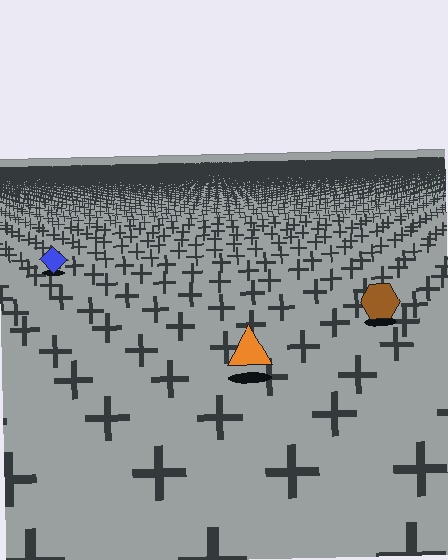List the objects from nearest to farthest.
From nearest to farthest: the orange triangle, the brown hexagon, the blue diamond.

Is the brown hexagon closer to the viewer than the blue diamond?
Yes. The brown hexagon is closer — you can tell from the texture gradient: the ground texture is coarser near it.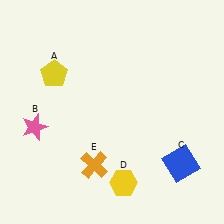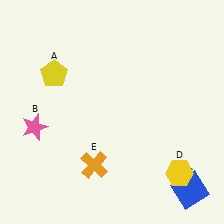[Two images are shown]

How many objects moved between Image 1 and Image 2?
2 objects moved between the two images.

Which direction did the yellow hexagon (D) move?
The yellow hexagon (D) moved right.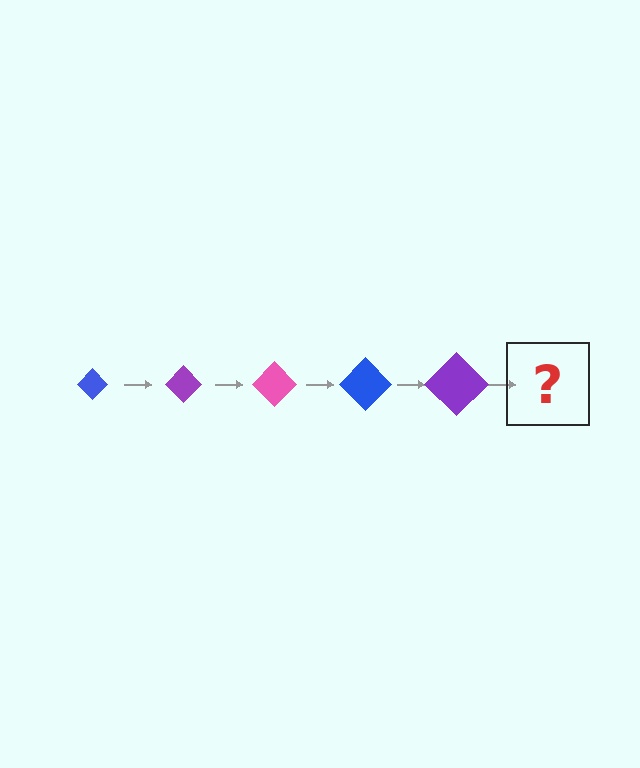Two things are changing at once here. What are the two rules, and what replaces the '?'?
The two rules are that the diamond grows larger each step and the color cycles through blue, purple, and pink. The '?' should be a pink diamond, larger than the previous one.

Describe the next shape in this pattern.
It should be a pink diamond, larger than the previous one.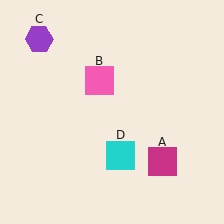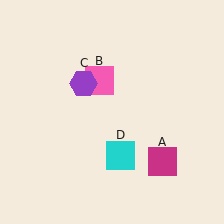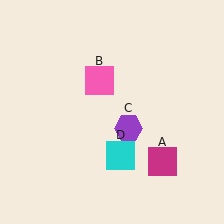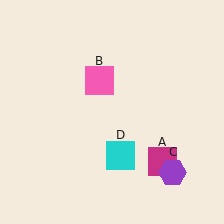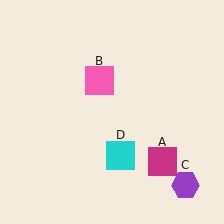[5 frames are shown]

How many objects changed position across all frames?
1 object changed position: purple hexagon (object C).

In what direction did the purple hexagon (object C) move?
The purple hexagon (object C) moved down and to the right.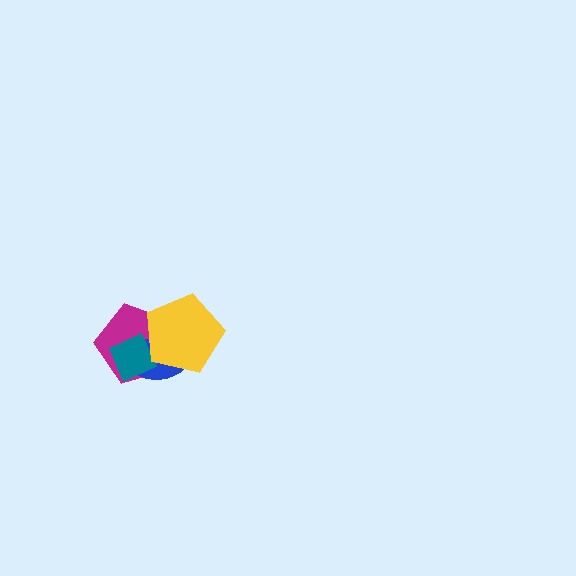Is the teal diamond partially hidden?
Yes, it is partially covered by another shape.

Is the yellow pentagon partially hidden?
No, no other shape covers it.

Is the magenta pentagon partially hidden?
Yes, it is partially covered by another shape.